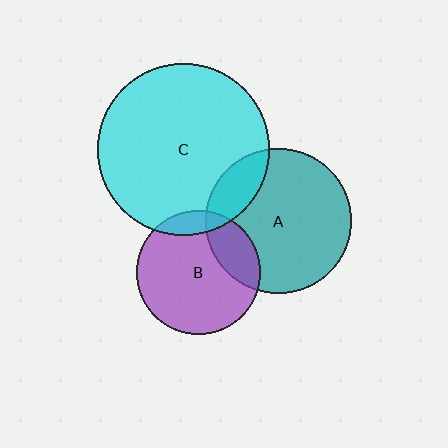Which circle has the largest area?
Circle C (cyan).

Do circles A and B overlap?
Yes.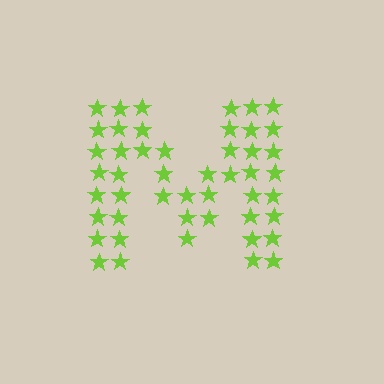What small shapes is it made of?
It is made of small stars.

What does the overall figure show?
The overall figure shows the letter M.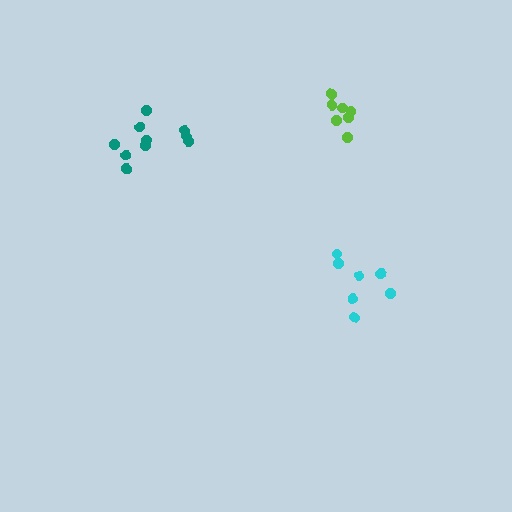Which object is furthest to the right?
The cyan cluster is rightmost.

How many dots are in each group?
Group 1: 10 dots, Group 2: 7 dots, Group 3: 7 dots (24 total).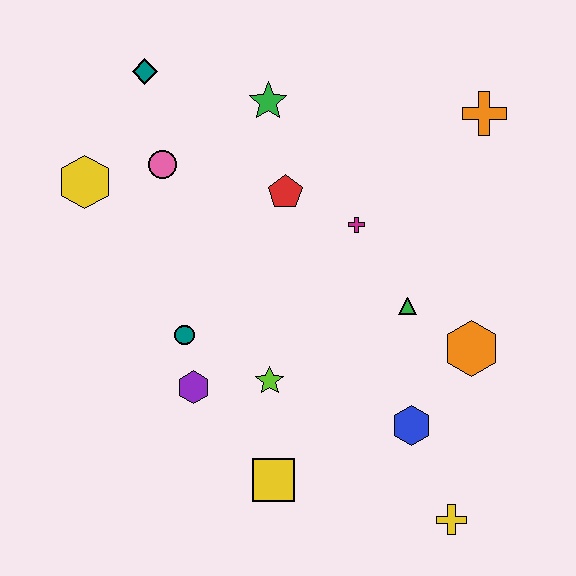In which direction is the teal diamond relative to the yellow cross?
The teal diamond is above the yellow cross.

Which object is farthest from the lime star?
The orange cross is farthest from the lime star.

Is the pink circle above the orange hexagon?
Yes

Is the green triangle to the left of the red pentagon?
No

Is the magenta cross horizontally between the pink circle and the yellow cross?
Yes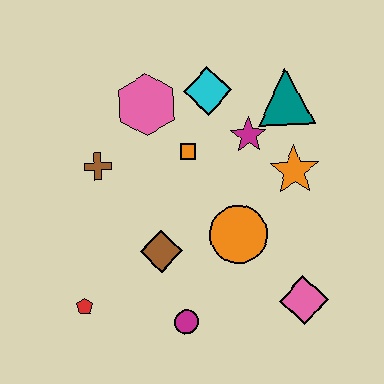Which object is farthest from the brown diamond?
The teal triangle is farthest from the brown diamond.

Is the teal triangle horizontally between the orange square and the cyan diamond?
No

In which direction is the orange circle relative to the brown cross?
The orange circle is to the right of the brown cross.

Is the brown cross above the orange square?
No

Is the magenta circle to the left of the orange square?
Yes